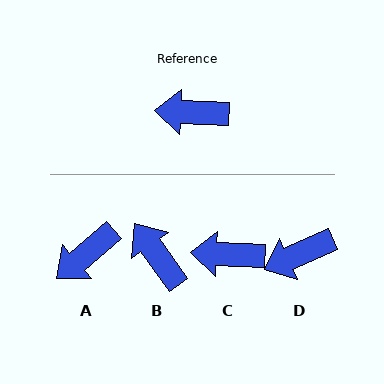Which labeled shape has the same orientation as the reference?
C.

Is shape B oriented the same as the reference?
No, it is off by about 52 degrees.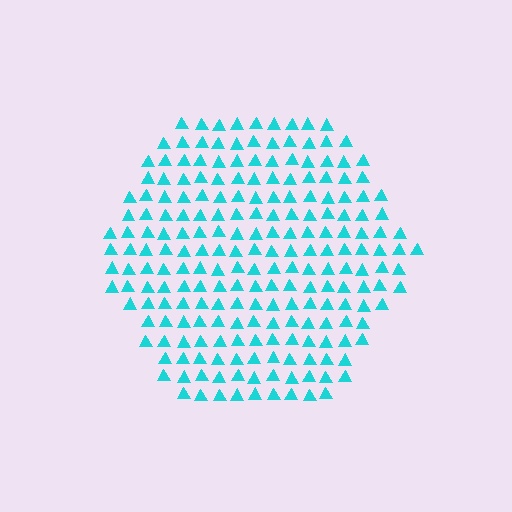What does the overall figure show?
The overall figure shows a hexagon.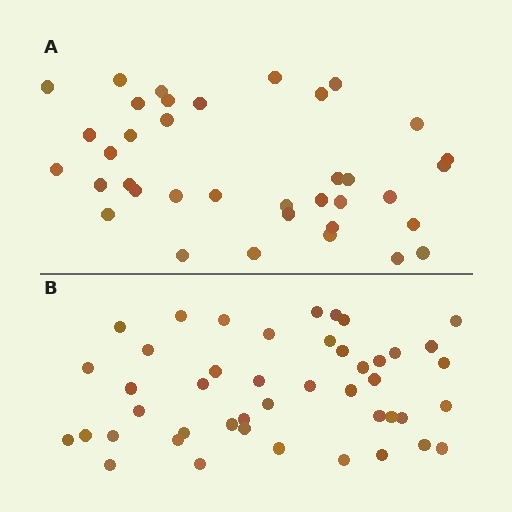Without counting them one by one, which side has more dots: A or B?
Region B (the bottom region) has more dots.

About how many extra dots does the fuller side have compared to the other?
Region B has roughly 8 or so more dots than region A.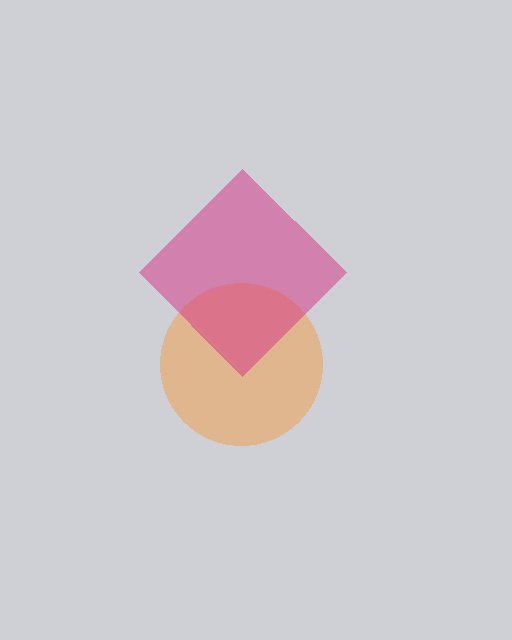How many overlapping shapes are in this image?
There are 2 overlapping shapes in the image.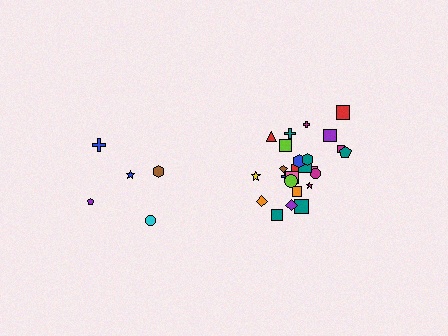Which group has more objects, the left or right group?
The right group.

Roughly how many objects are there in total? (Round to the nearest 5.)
Roughly 30 objects in total.